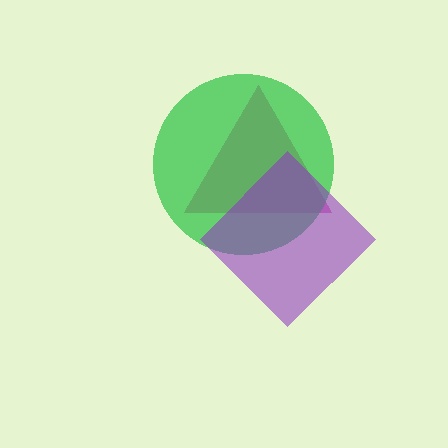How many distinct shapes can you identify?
There are 3 distinct shapes: a magenta triangle, a green circle, a purple diamond.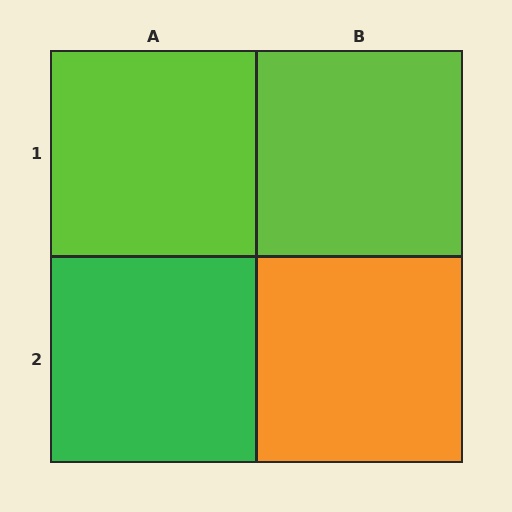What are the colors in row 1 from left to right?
Lime, lime.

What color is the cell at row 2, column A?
Green.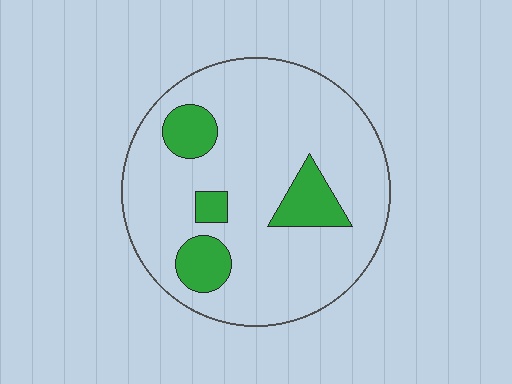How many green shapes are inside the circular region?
4.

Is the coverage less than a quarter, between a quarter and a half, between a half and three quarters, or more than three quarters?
Less than a quarter.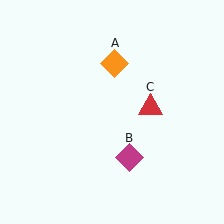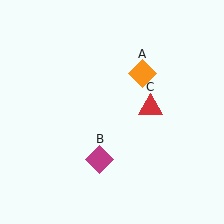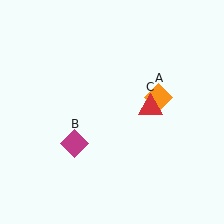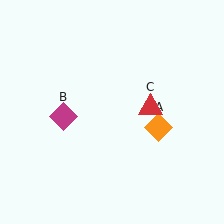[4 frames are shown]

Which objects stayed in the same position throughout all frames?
Red triangle (object C) remained stationary.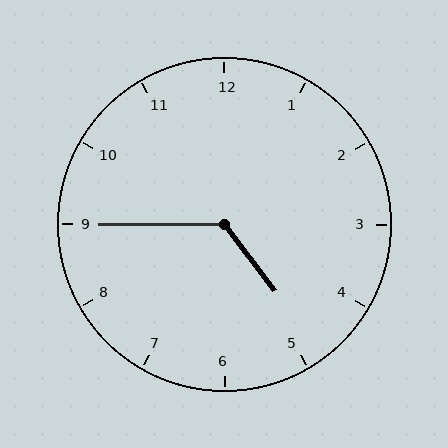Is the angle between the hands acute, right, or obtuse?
It is obtuse.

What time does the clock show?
4:45.